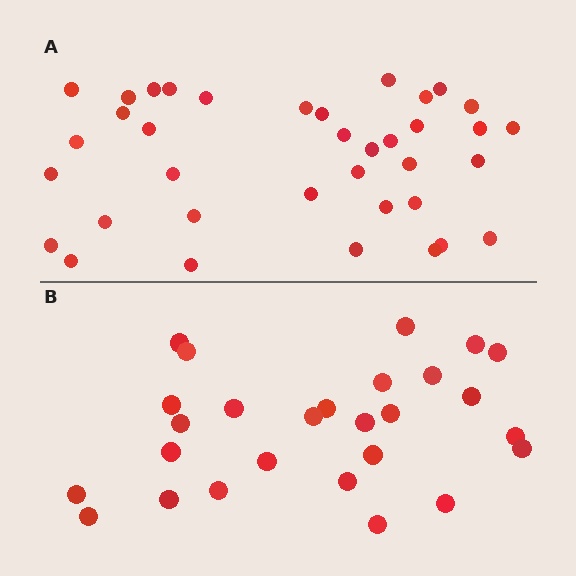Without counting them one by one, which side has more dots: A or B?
Region A (the top region) has more dots.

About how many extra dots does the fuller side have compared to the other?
Region A has roughly 10 or so more dots than region B.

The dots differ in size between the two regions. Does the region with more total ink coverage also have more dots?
No. Region B has more total ink coverage because its dots are larger, but region A actually contains more individual dots. Total area can be misleading — the number of items is what matters here.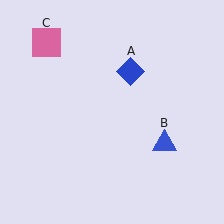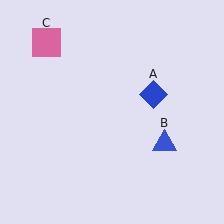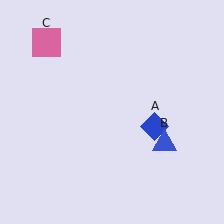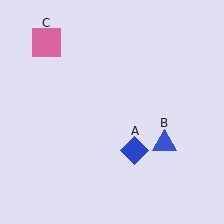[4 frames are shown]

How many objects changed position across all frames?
1 object changed position: blue diamond (object A).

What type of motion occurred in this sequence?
The blue diamond (object A) rotated clockwise around the center of the scene.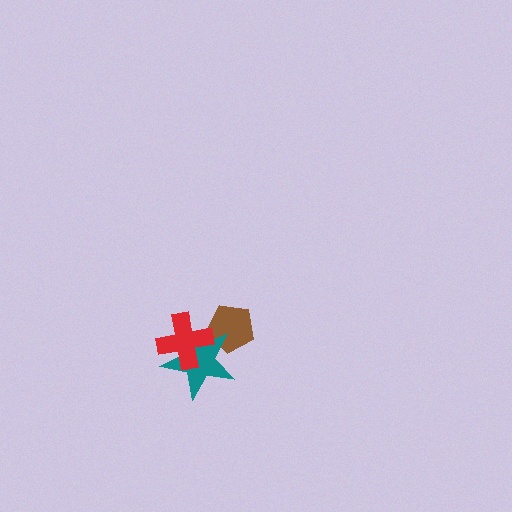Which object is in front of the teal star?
The red cross is in front of the teal star.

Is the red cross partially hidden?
No, no other shape covers it.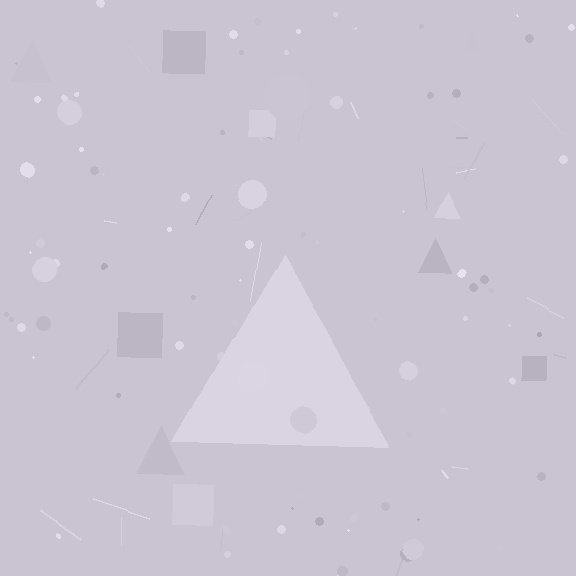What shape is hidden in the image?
A triangle is hidden in the image.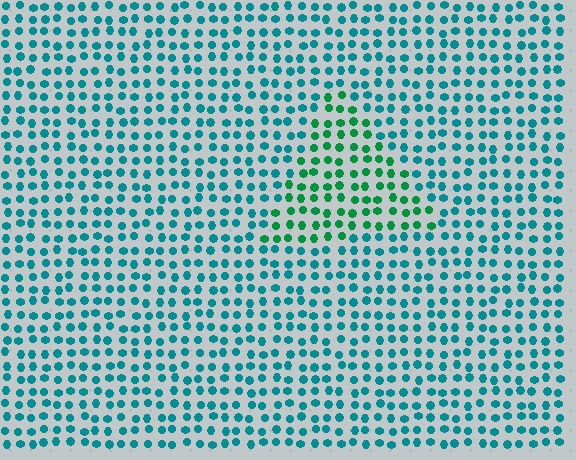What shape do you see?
I see a triangle.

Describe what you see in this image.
The image is filled with small teal elements in a uniform arrangement. A triangle-shaped region is visible where the elements are tinted to a slightly different hue, forming a subtle color boundary.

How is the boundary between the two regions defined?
The boundary is defined purely by a slight shift in hue (about 38 degrees). Spacing, size, and orientation are identical on both sides.